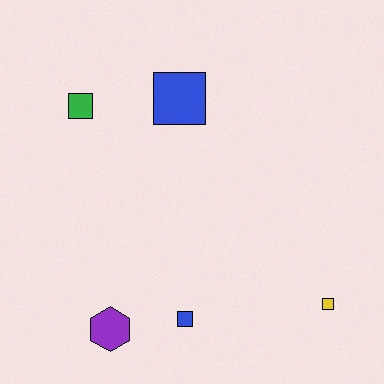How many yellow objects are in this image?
There is 1 yellow object.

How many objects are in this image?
There are 5 objects.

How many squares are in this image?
There are 4 squares.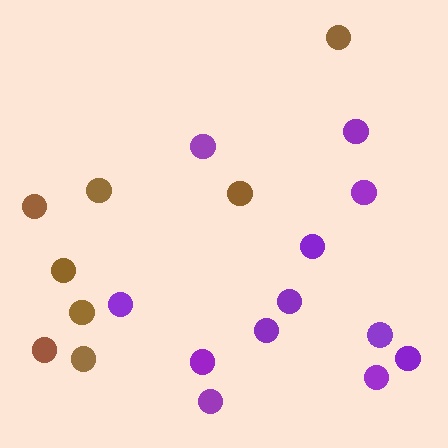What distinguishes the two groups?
There are 2 groups: one group of brown circles (8) and one group of purple circles (12).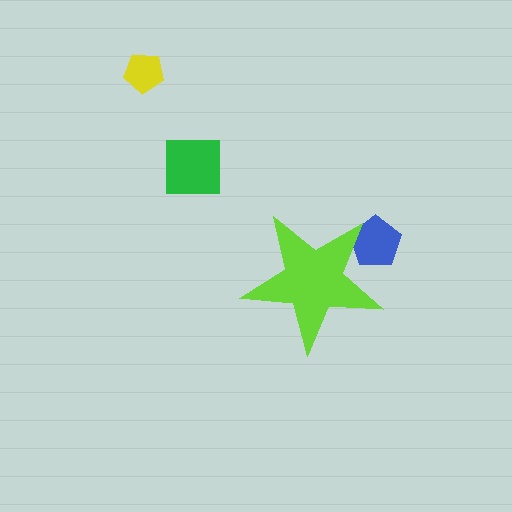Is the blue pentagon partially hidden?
Yes, the blue pentagon is partially hidden behind the lime star.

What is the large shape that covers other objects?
A lime star.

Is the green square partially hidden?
No, the green square is fully visible.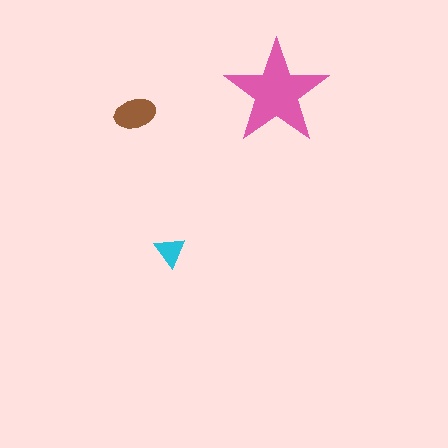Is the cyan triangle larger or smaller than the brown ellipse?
Smaller.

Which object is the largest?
The pink star.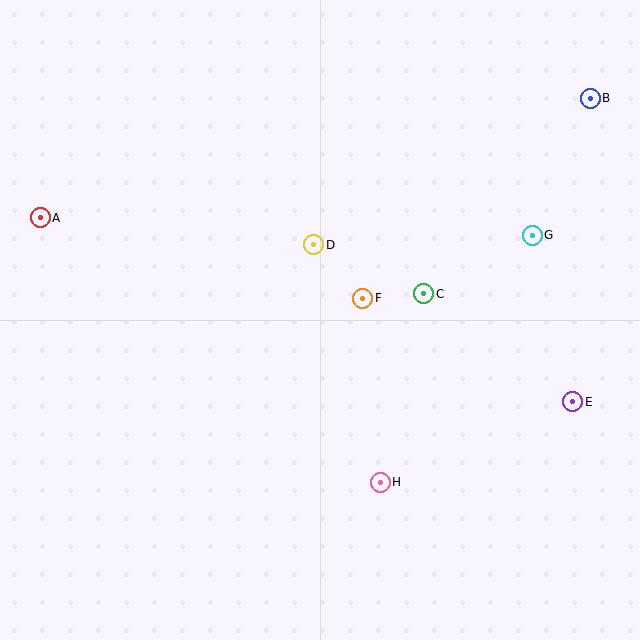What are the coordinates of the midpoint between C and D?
The midpoint between C and D is at (369, 269).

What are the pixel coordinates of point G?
Point G is at (532, 235).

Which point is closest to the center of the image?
Point F at (363, 298) is closest to the center.